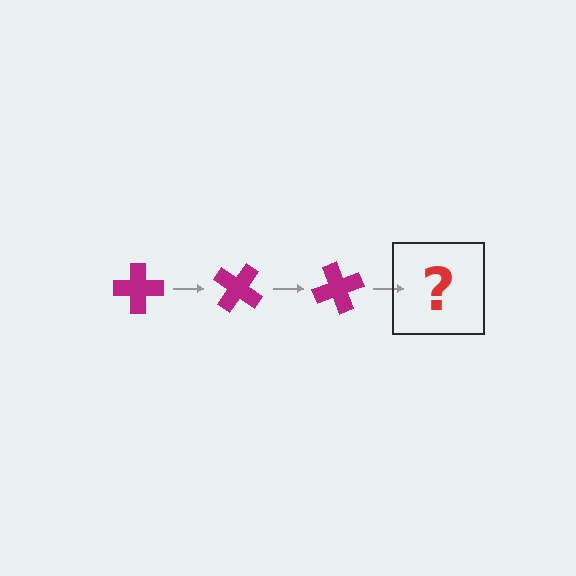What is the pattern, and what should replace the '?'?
The pattern is that the cross rotates 35 degrees each step. The '?' should be a magenta cross rotated 105 degrees.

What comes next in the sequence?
The next element should be a magenta cross rotated 105 degrees.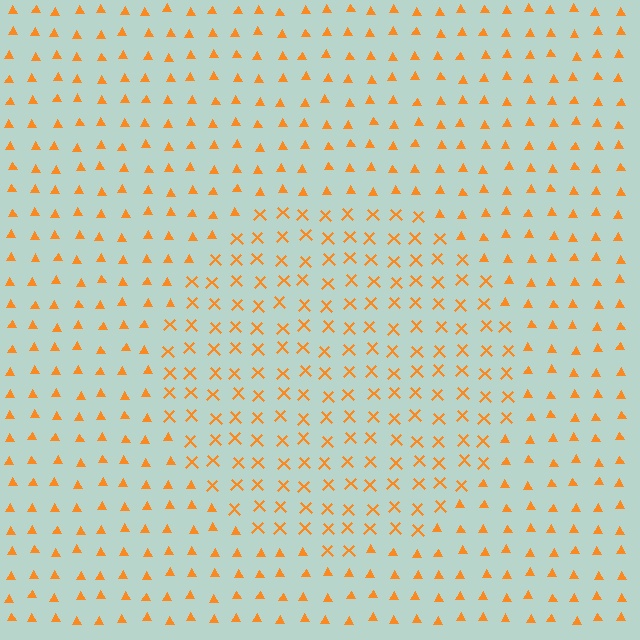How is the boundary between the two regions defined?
The boundary is defined by a change in element shape: X marks inside vs. triangles outside. All elements share the same color and spacing.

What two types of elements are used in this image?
The image uses X marks inside the circle region and triangles outside it.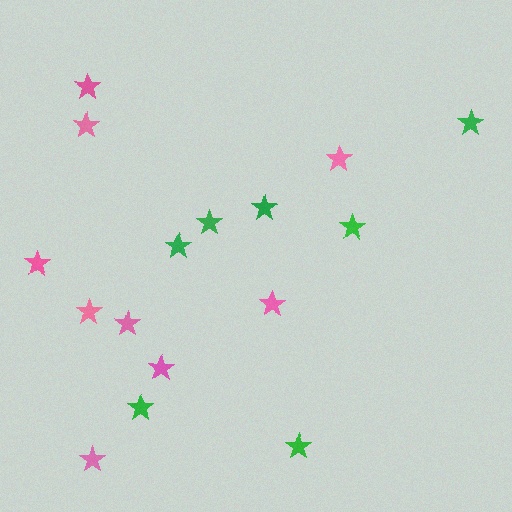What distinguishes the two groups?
There are 2 groups: one group of green stars (7) and one group of pink stars (9).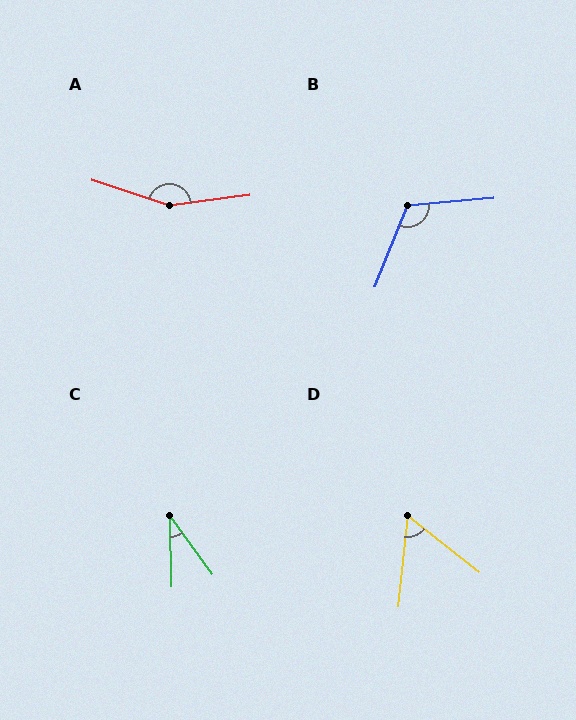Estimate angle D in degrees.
Approximately 58 degrees.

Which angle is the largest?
A, at approximately 155 degrees.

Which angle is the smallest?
C, at approximately 35 degrees.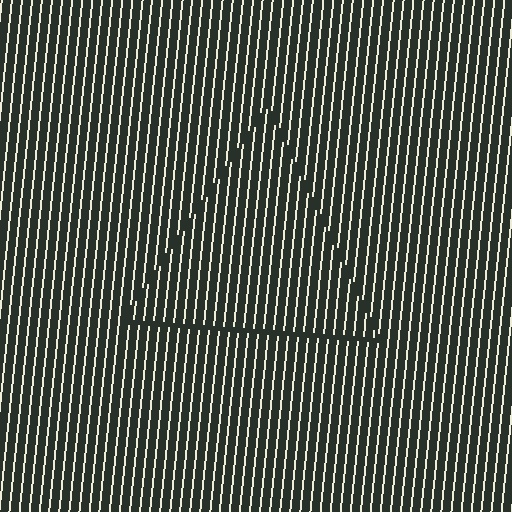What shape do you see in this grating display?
An illusory triangle. The interior of the shape contains the same grating, shifted by half a period — the contour is defined by the phase discontinuity where line-ends from the inner and outer gratings abut.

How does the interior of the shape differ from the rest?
The interior of the shape contains the same grating, shifted by half a period — the contour is defined by the phase discontinuity where line-ends from the inner and outer gratings abut.